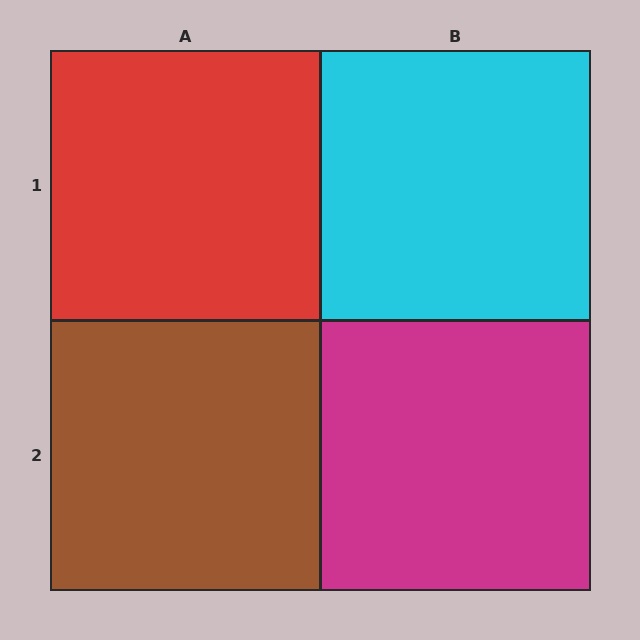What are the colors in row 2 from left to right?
Brown, magenta.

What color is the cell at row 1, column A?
Red.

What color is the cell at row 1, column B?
Cyan.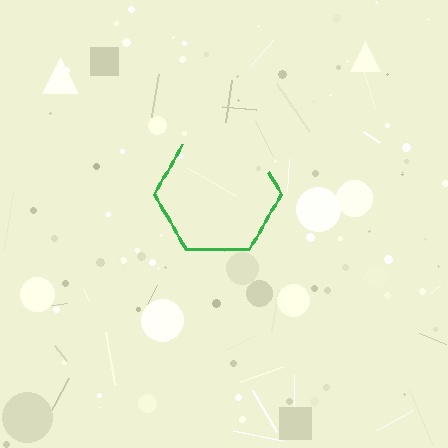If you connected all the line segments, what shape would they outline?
They would outline a hexagon.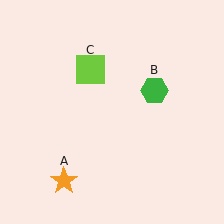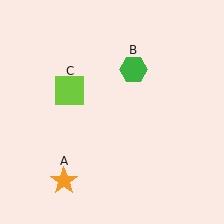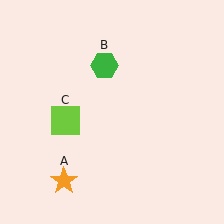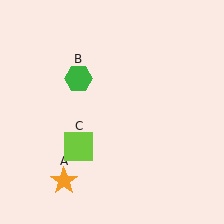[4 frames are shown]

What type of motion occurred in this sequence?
The green hexagon (object B), lime square (object C) rotated counterclockwise around the center of the scene.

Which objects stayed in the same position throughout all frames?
Orange star (object A) remained stationary.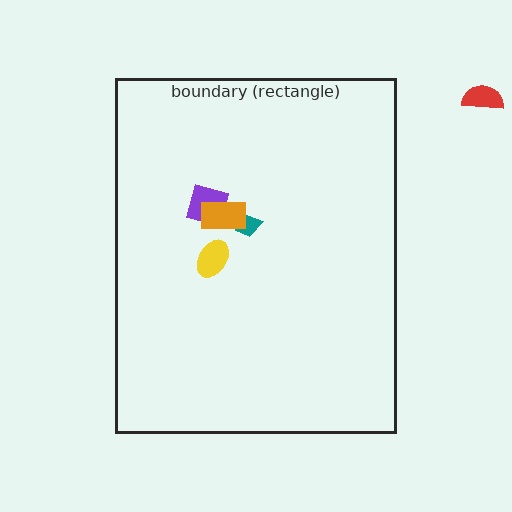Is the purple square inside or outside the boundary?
Inside.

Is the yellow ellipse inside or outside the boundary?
Inside.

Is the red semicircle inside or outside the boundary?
Outside.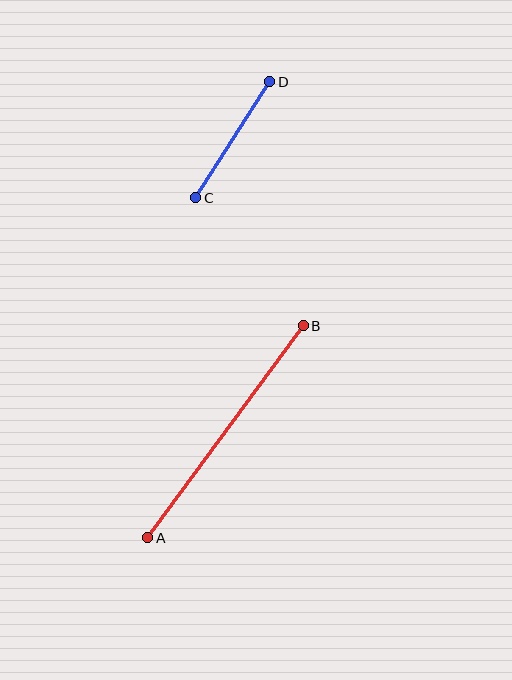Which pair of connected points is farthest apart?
Points A and B are farthest apart.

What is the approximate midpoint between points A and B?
The midpoint is at approximately (225, 432) pixels.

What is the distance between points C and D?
The distance is approximately 138 pixels.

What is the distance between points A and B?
The distance is approximately 263 pixels.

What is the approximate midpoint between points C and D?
The midpoint is at approximately (233, 140) pixels.